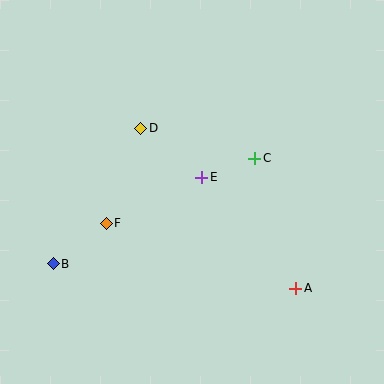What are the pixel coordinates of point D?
Point D is at (141, 128).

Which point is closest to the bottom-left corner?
Point B is closest to the bottom-left corner.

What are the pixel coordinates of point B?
Point B is at (53, 264).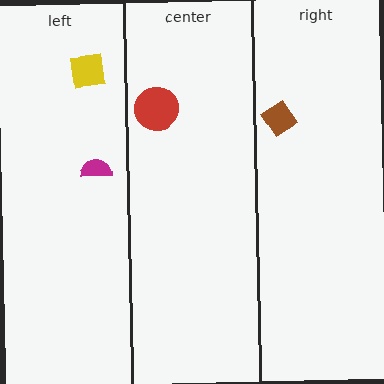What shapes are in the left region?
The yellow square, the magenta semicircle.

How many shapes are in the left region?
2.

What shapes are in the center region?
The red circle.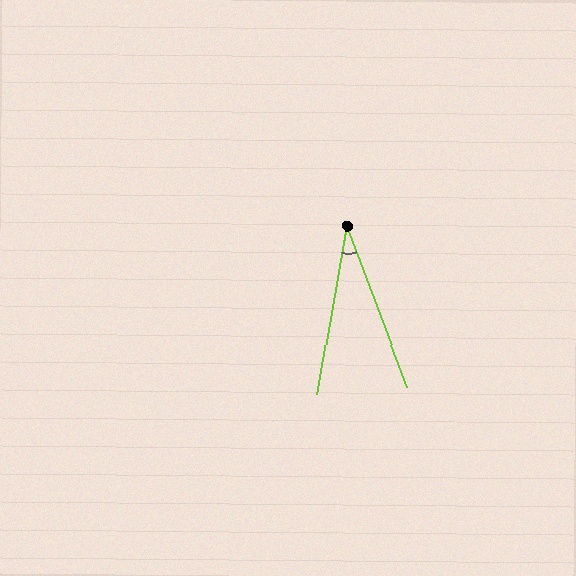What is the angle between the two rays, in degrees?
Approximately 31 degrees.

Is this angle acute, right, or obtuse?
It is acute.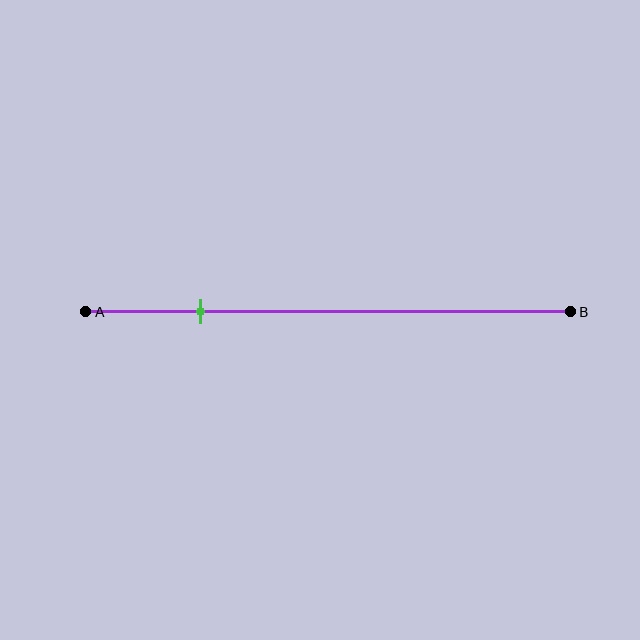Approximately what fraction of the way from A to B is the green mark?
The green mark is approximately 25% of the way from A to B.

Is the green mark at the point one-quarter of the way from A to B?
Yes, the mark is approximately at the one-quarter point.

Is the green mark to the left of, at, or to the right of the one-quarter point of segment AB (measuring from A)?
The green mark is approximately at the one-quarter point of segment AB.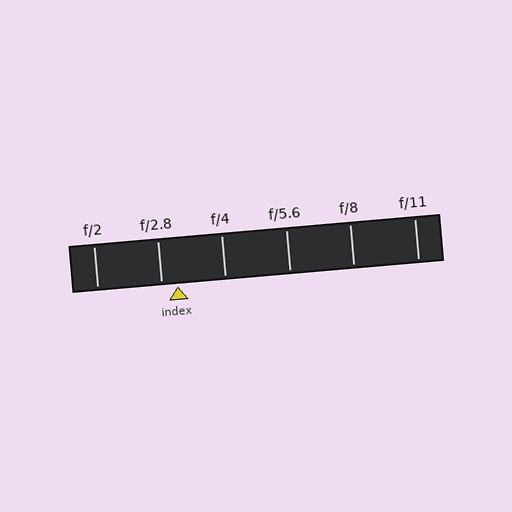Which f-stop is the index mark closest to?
The index mark is closest to f/2.8.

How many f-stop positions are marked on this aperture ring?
There are 6 f-stop positions marked.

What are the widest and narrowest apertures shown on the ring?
The widest aperture shown is f/2 and the narrowest is f/11.